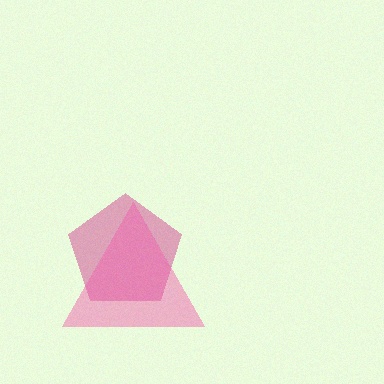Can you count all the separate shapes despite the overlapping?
Yes, there are 2 separate shapes.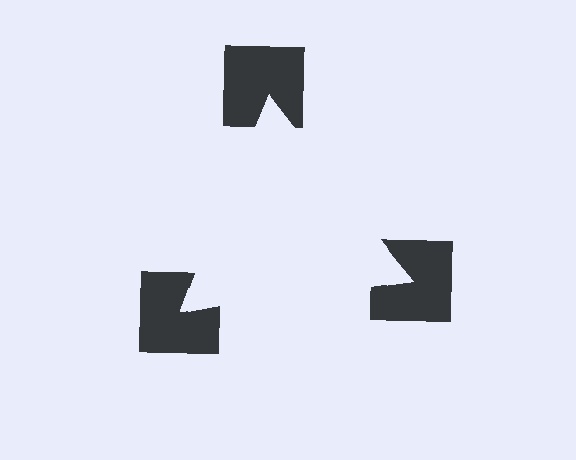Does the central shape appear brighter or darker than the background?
It typically appears slightly brighter than the background, even though no actual brightness change is drawn.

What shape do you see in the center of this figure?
An illusory triangle — its edges are inferred from the aligned wedge cuts in the notched squares, not physically drawn.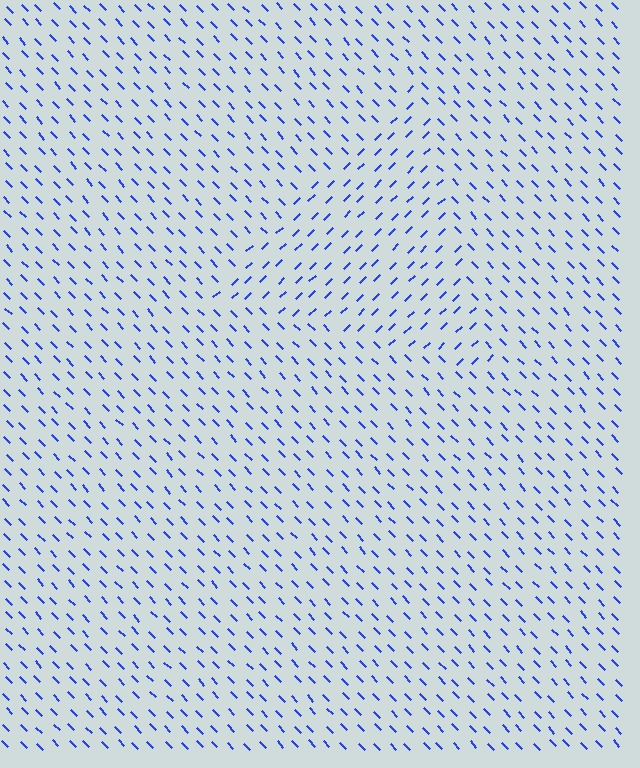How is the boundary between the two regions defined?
The boundary is defined purely by a change in line orientation (approximately 90 degrees difference). All lines are the same color and thickness.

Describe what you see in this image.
The image is filled with small blue line segments. A triangle region in the image has lines oriented differently from the surrounding lines, creating a visible texture boundary.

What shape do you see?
I see a triangle.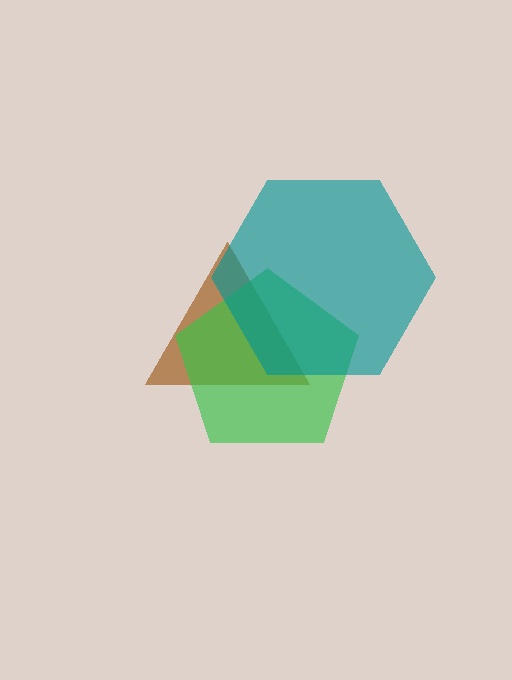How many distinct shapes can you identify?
There are 3 distinct shapes: a brown triangle, a green pentagon, a teal hexagon.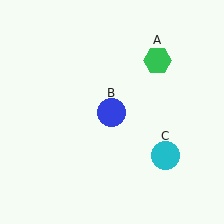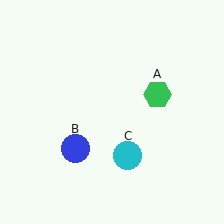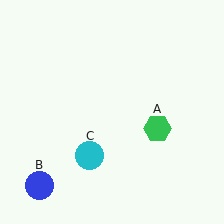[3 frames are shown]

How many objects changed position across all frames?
3 objects changed position: green hexagon (object A), blue circle (object B), cyan circle (object C).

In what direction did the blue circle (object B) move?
The blue circle (object B) moved down and to the left.